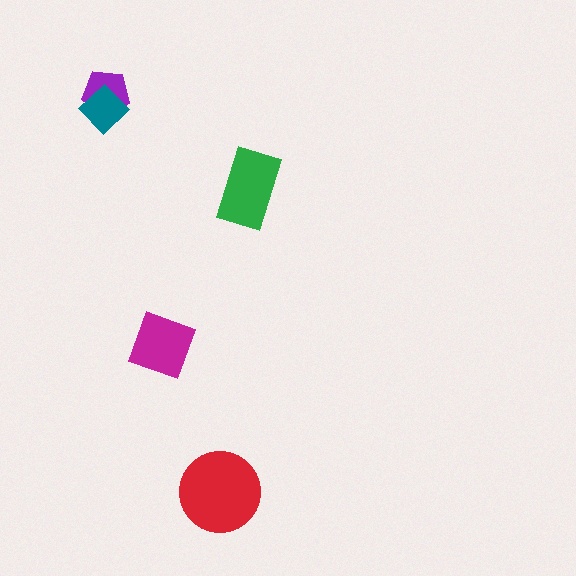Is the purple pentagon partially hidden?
Yes, it is partially covered by another shape.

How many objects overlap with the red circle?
0 objects overlap with the red circle.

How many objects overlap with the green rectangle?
0 objects overlap with the green rectangle.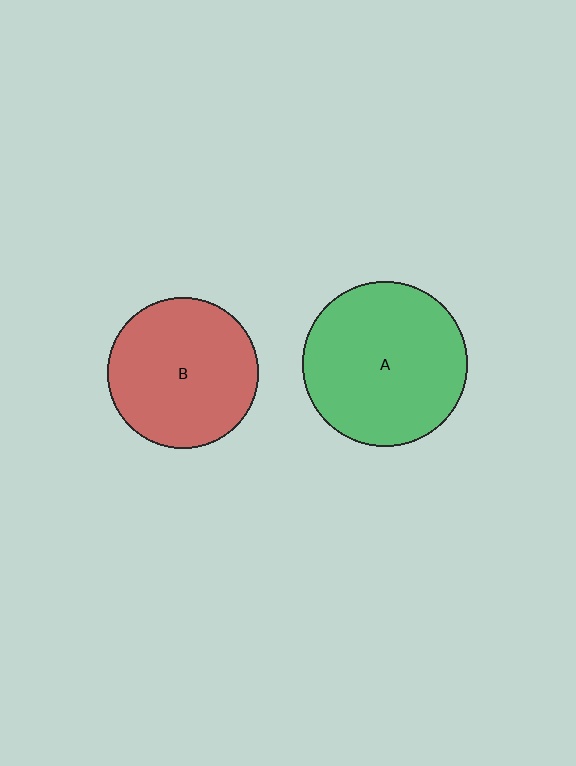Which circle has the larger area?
Circle A (green).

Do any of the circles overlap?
No, none of the circles overlap.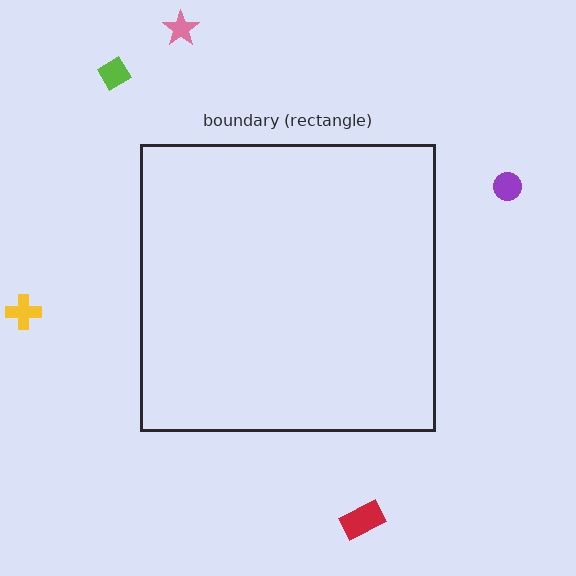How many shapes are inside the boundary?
0 inside, 5 outside.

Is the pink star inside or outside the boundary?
Outside.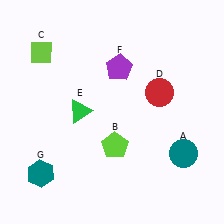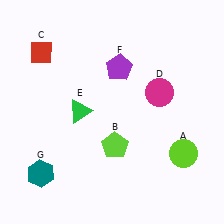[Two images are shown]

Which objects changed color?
A changed from teal to lime. C changed from lime to red. D changed from red to magenta.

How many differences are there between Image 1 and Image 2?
There are 3 differences between the two images.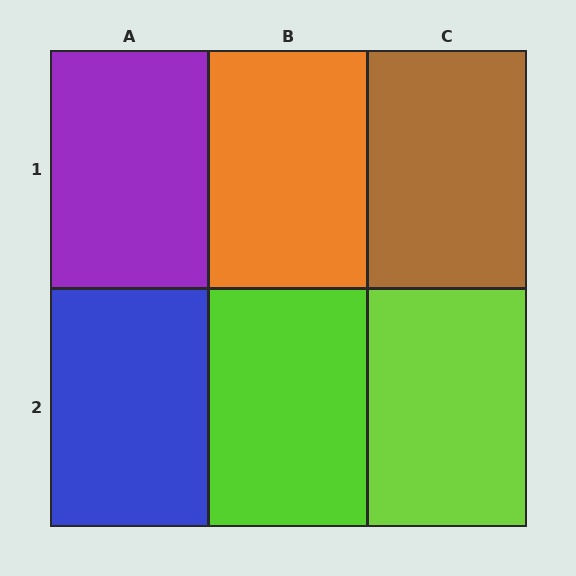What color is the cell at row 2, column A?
Blue.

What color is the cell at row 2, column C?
Lime.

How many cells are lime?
2 cells are lime.